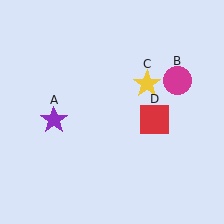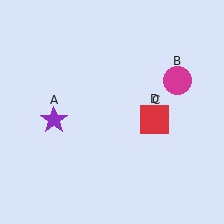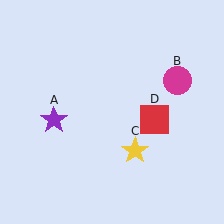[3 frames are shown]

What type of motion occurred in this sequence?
The yellow star (object C) rotated clockwise around the center of the scene.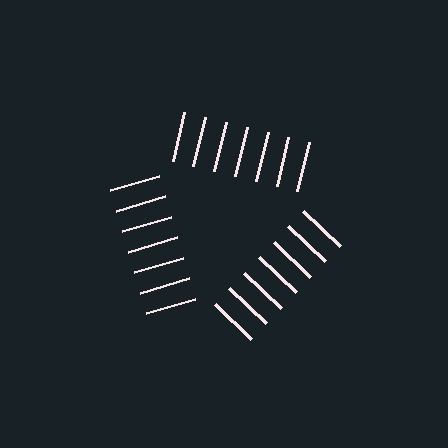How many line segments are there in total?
21 — 7 along each of the 3 edges.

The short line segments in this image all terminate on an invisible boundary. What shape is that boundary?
An illusory triangle — the line segments terminate on its edges but no continuous stroke is drawn.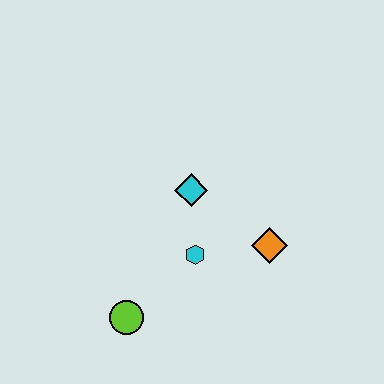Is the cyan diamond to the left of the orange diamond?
Yes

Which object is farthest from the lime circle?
The orange diamond is farthest from the lime circle.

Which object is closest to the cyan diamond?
The cyan hexagon is closest to the cyan diamond.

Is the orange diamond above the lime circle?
Yes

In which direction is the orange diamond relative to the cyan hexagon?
The orange diamond is to the right of the cyan hexagon.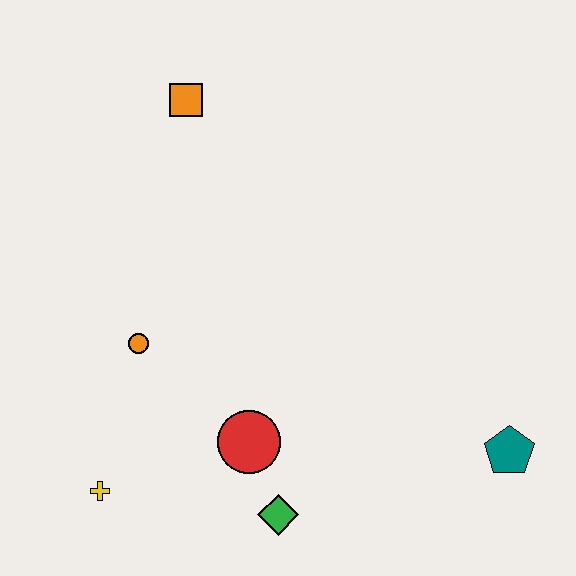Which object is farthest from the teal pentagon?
The orange square is farthest from the teal pentagon.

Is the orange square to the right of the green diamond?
No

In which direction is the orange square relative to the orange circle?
The orange square is above the orange circle.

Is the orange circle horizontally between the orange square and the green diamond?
No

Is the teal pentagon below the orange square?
Yes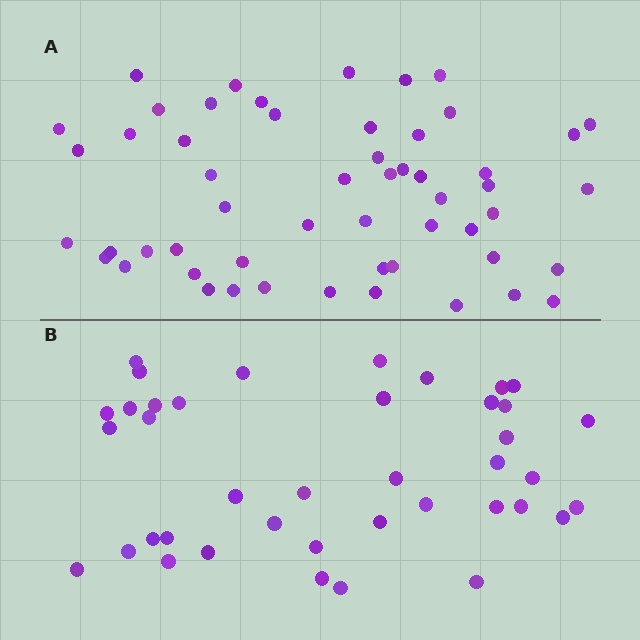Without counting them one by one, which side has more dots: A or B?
Region A (the top region) has more dots.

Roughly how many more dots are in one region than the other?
Region A has approximately 15 more dots than region B.